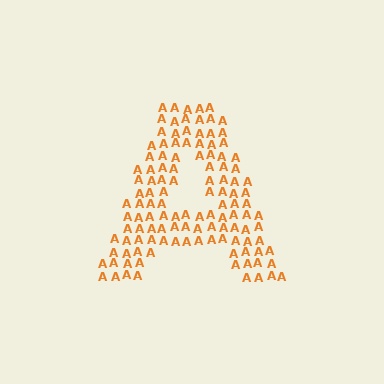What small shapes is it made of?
It is made of small letter A's.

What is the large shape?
The large shape is the letter A.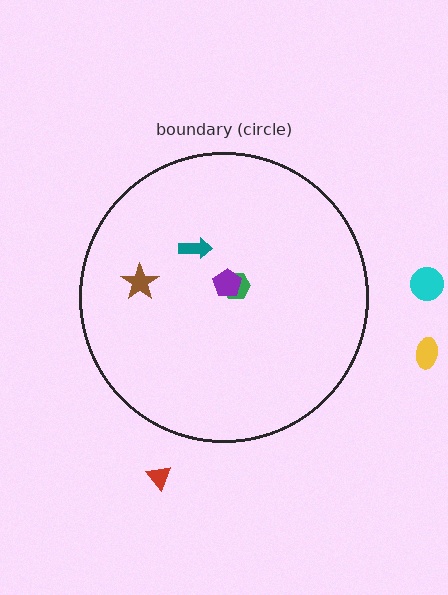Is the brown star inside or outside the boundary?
Inside.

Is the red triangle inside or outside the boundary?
Outside.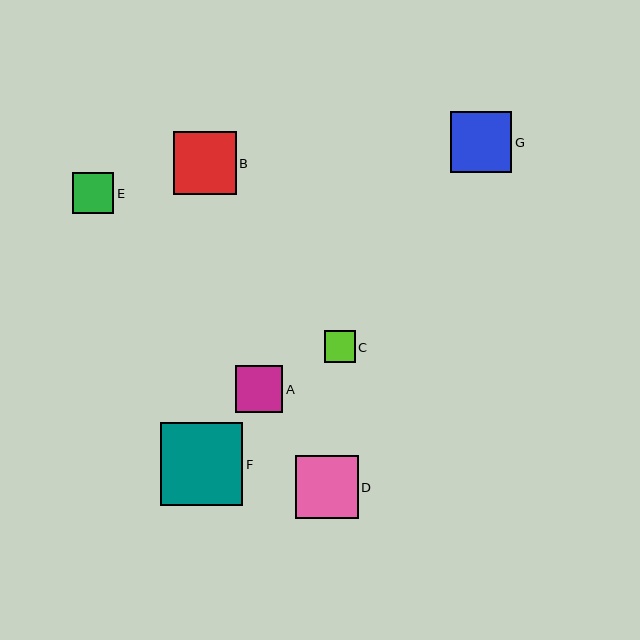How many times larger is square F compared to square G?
Square F is approximately 1.3 times the size of square G.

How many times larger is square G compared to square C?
Square G is approximately 2.0 times the size of square C.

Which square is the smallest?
Square C is the smallest with a size of approximately 31 pixels.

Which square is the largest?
Square F is the largest with a size of approximately 83 pixels.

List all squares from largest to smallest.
From largest to smallest: F, B, D, G, A, E, C.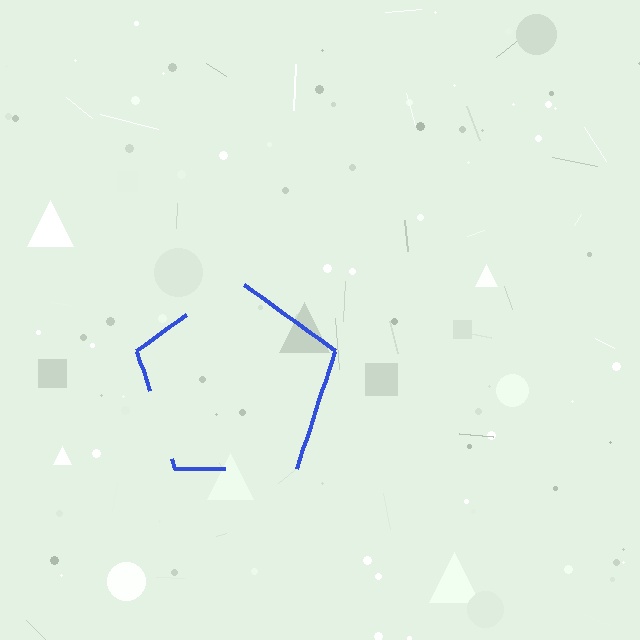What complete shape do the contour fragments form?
The contour fragments form a pentagon.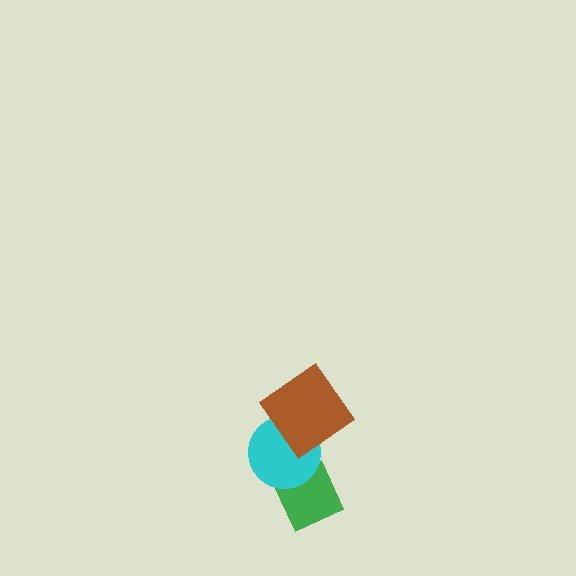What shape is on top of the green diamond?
The cyan circle is on top of the green diamond.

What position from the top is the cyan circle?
The cyan circle is 2nd from the top.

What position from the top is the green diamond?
The green diamond is 3rd from the top.